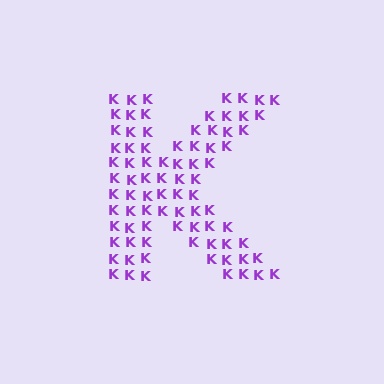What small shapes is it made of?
It is made of small letter K's.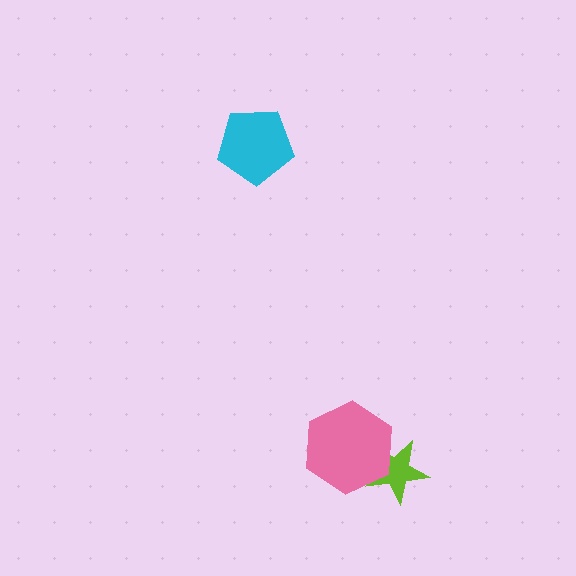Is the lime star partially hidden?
Yes, it is partially covered by another shape.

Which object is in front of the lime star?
The pink hexagon is in front of the lime star.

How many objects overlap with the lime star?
1 object overlaps with the lime star.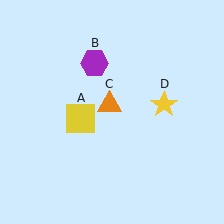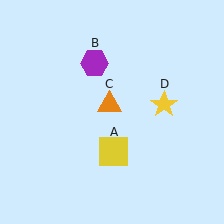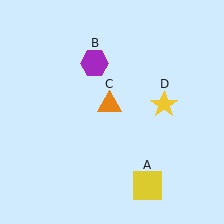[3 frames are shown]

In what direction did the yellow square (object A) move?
The yellow square (object A) moved down and to the right.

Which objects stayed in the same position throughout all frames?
Purple hexagon (object B) and orange triangle (object C) and yellow star (object D) remained stationary.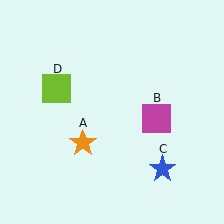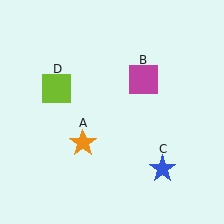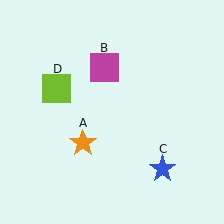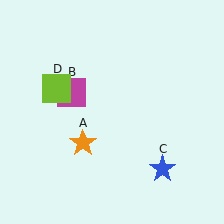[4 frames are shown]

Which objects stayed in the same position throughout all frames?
Orange star (object A) and blue star (object C) and lime square (object D) remained stationary.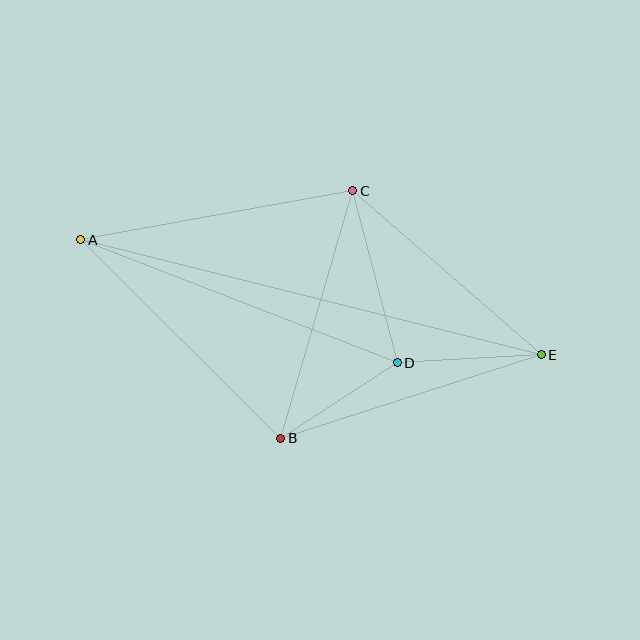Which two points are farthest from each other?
Points A and E are farthest from each other.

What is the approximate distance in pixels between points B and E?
The distance between B and E is approximately 273 pixels.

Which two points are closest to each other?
Points B and D are closest to each other.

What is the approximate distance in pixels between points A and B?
The distance between A and B is approximately 282 pixels.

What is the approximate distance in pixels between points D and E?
The distance between D and E is approximately 144 pixels.